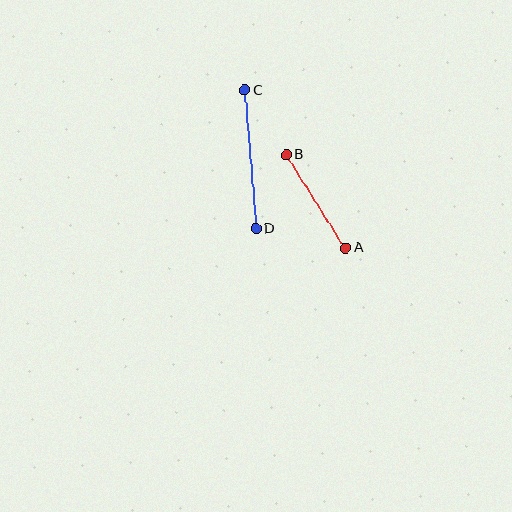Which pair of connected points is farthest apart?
Points C and D are farthest apart.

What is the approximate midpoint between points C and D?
The midpoint is at approximately (250, 160) pixels.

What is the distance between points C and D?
The distance is approximately 139 pixels.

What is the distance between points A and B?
The distance is approximately 110 pixels.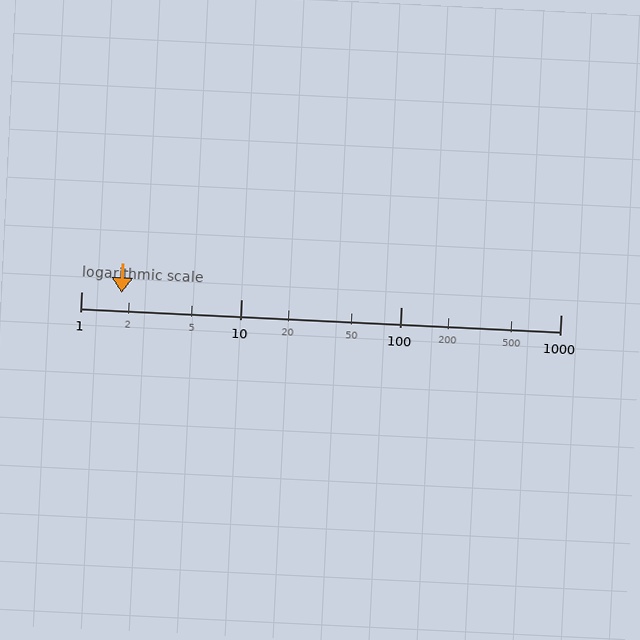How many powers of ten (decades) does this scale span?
The scale spans 3 decades, from 1 to 1000.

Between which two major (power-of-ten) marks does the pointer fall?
The pointer is between 1 and 10.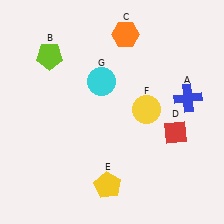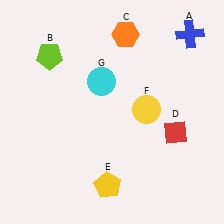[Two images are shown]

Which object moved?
The blue cross (A) moved up.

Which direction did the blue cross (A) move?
The blue cross (A) moved up.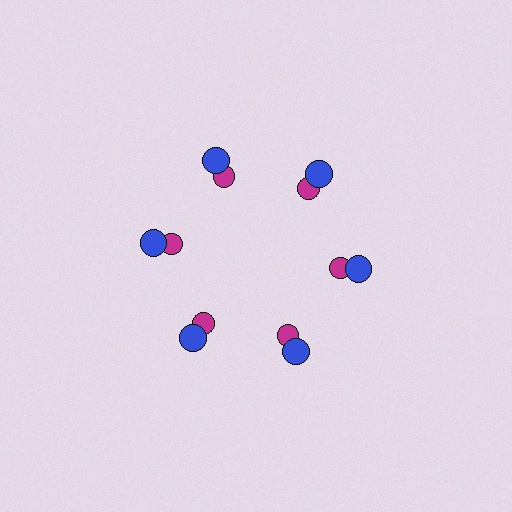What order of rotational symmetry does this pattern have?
This pattern has 6-fold rotational symmetry.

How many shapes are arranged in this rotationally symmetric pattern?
There are 12 shapes, arranged in 6 groups of 2.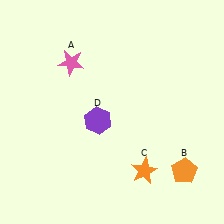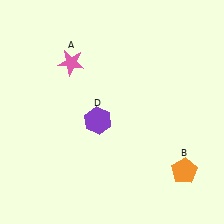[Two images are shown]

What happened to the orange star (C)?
The orange star (C) was removed in Image 2. It was in the bottom-right area of Image 1.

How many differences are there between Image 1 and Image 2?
There is 1 difference between the two images.